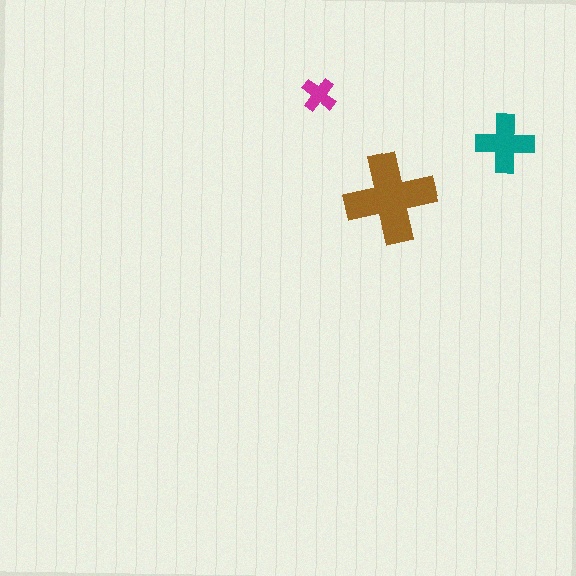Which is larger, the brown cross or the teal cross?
The brown one.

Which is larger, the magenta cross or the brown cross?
The brown one.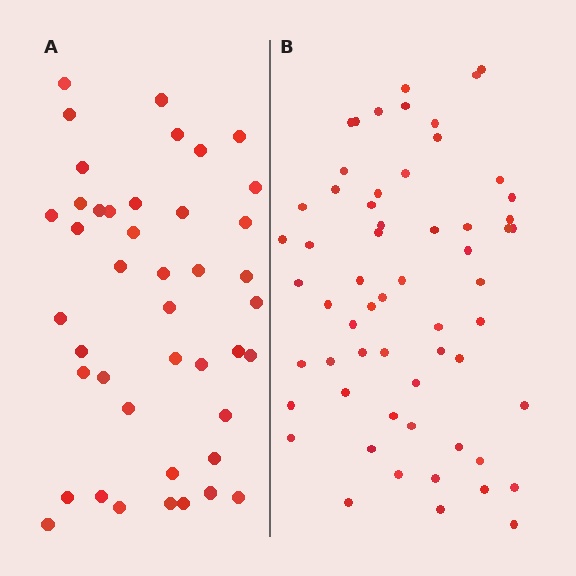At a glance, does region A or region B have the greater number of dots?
Region B (the right region) has more dots.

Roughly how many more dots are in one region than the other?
Region B has approximately 15 more dots than region A.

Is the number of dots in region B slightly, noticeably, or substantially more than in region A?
Region B has noticeably more, but not dramatically so. The ratio is roughly 1.4 to 1.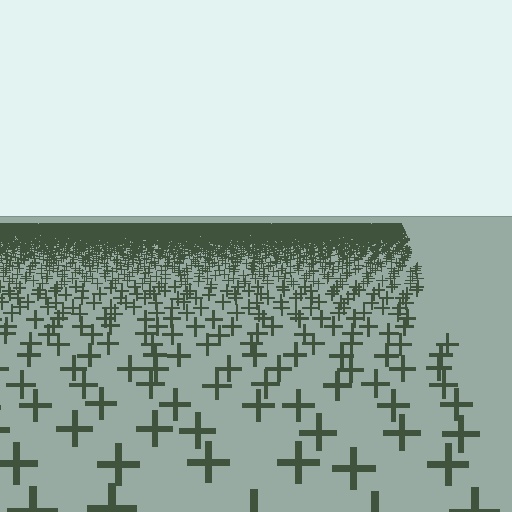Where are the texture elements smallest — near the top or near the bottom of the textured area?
Near the top.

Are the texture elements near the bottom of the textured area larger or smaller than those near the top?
Larger. Near the bottom, elements are closer to the viewer and appear at a bigger on-screen size.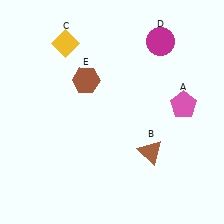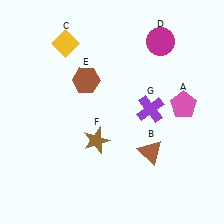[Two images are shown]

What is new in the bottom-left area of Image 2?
A brown star (F) was added in the bottom-left area of Image 2.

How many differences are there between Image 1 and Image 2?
There are 2 differences between the two images.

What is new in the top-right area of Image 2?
A purple cross (G) was added in the top-right area of Image 2.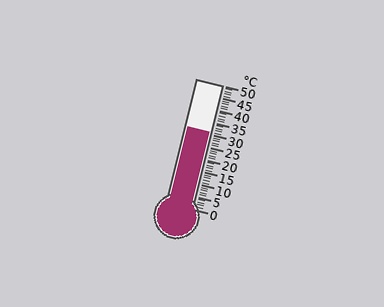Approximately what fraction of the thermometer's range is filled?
The thermometer is filled to approximately 60% of its range.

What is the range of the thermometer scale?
The thermometer scale ranges from 0°C to 50°C.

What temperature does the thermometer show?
The thermometer shows approximately 31°C.